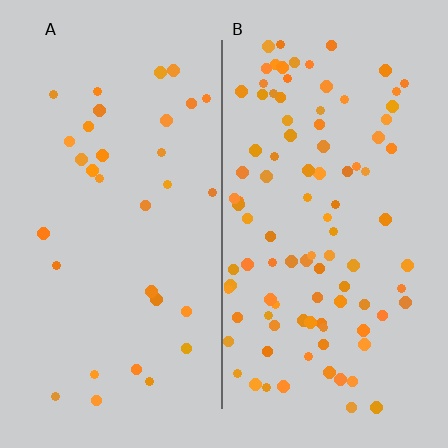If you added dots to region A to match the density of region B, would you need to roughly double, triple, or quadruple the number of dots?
Approximately triple.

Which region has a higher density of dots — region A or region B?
B (the right).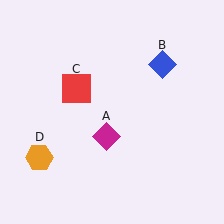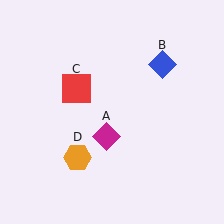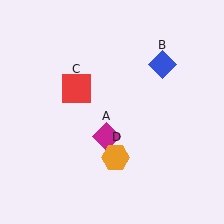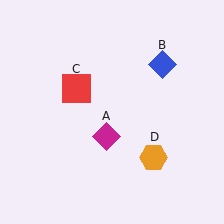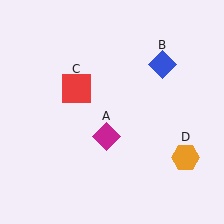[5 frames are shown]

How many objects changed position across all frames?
1 object changed position: orange hexagon (object D).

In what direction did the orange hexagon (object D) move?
The orange hexagon (object D) moved right.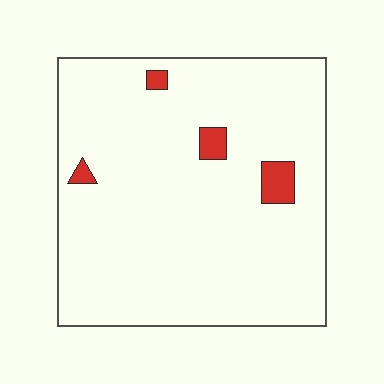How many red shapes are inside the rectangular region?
4.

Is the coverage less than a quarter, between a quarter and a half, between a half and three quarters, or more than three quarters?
Less than a quarter.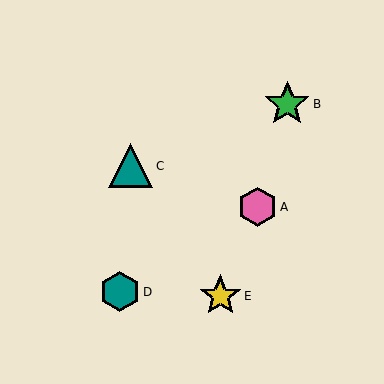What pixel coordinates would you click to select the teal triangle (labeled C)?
Click at (131, 166) to select the teal triangle C.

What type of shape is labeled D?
Shape D is a teal hexagon.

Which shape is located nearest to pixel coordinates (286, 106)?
The green star (labeled B) at (287, 104) is nearest to that location.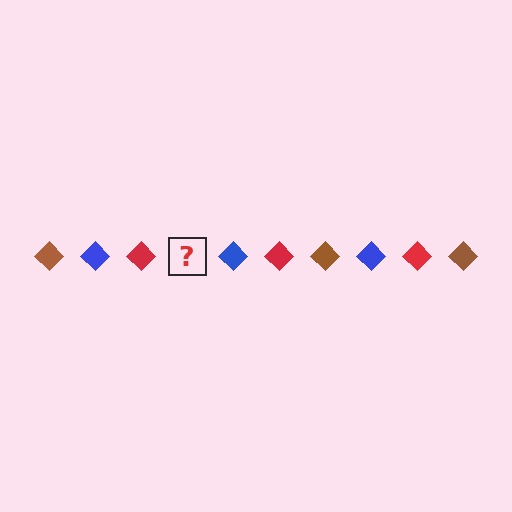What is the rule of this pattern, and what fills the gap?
The rule is that the pattern cycles through brown, blue, red diamonds. The gap should be filled with a brown diamond.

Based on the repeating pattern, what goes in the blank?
The blank should be a brown diamond.